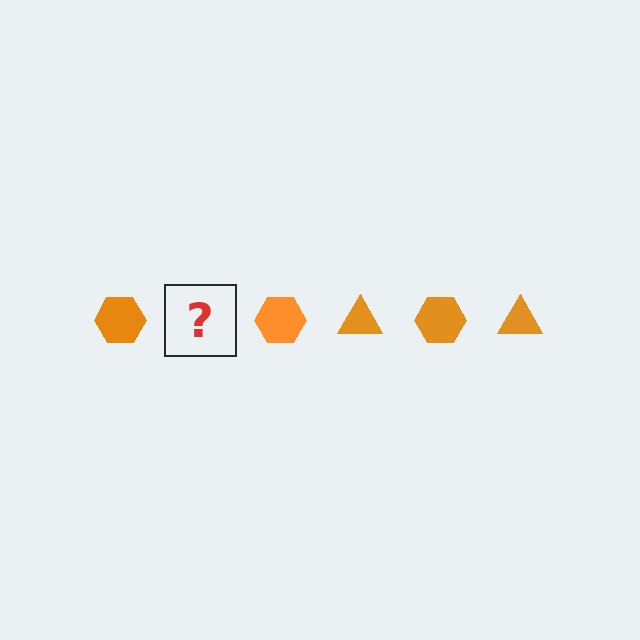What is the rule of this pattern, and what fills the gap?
The rule is that the pattern cycles through hexagon, triangle shapes in orange. The gap should be filled with an orange triangle.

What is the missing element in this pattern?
The missing element is an orange triangle.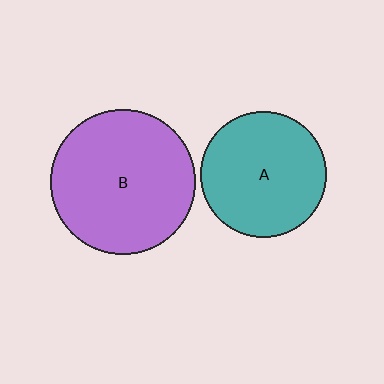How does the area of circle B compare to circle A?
Approximately 1.3 times.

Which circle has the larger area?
Circle B (purple).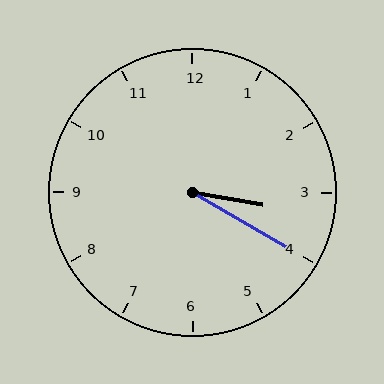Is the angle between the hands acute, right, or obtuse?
It is acute.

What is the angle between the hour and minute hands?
Approximately 20 degrees.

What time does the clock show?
3:20.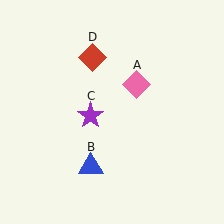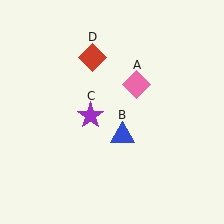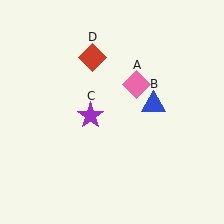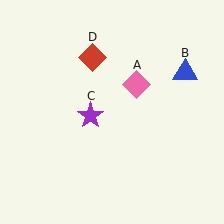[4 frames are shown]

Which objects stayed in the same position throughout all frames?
Pink diamond (object A) and purple star (object C) and red diamond (object D) remained stationary.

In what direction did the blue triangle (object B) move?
The blue triangle (object B) moved up and to the right.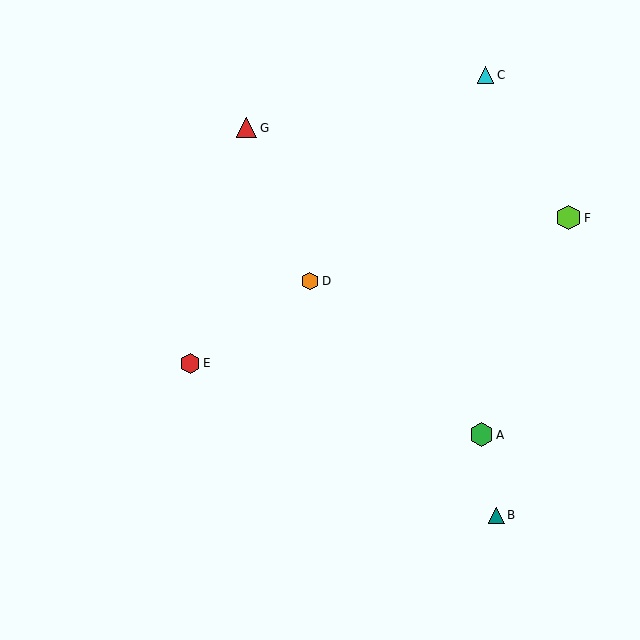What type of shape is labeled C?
Shape C is a cyan triangle.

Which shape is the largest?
The lime hexagon (labeled F) is the largest.